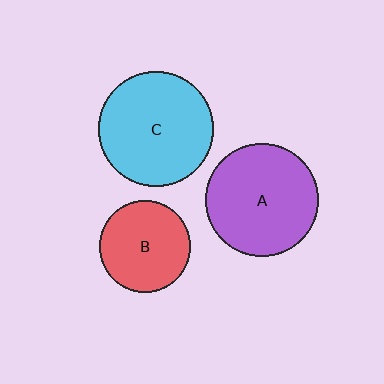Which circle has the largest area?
Circle C (cyan).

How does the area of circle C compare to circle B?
Approximately 1.6 times.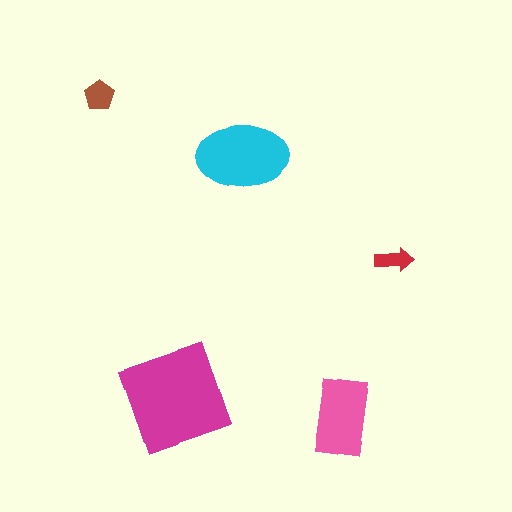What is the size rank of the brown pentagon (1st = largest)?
4th.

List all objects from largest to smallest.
The magenta diamond, the cyan ellipse, the pink rectangle, the brown pentagon, the red arrow.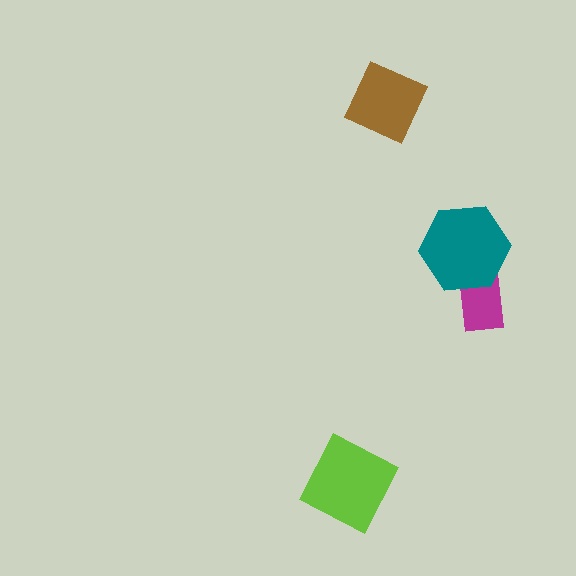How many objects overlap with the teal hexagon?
1 object overlaps with the teal hexagon.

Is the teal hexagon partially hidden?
No, no other shape covers it.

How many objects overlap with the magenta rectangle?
1 object overlaps with the magenta rectangle.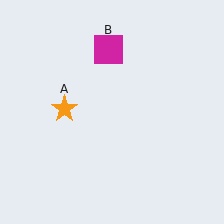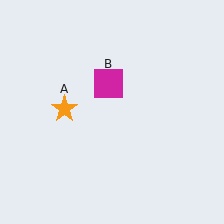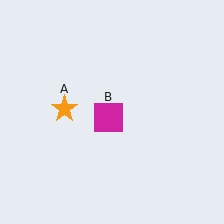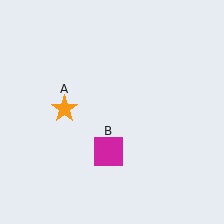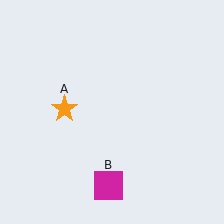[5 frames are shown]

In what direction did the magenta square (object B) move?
The magenta square (object B) moved down.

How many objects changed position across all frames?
1 object changed position: magenta square (object B).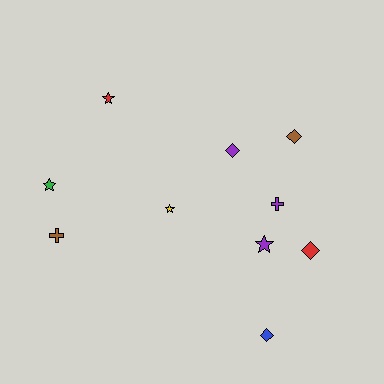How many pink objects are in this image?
There are no pink objects.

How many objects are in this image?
There are 10 objects.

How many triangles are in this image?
There are no triangles.